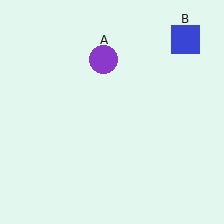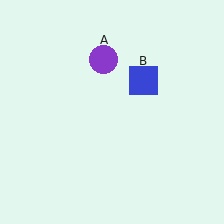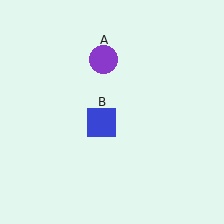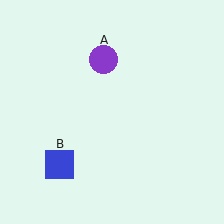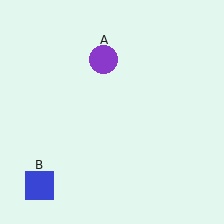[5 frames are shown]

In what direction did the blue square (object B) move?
The blue square (object B) moved down and to the left.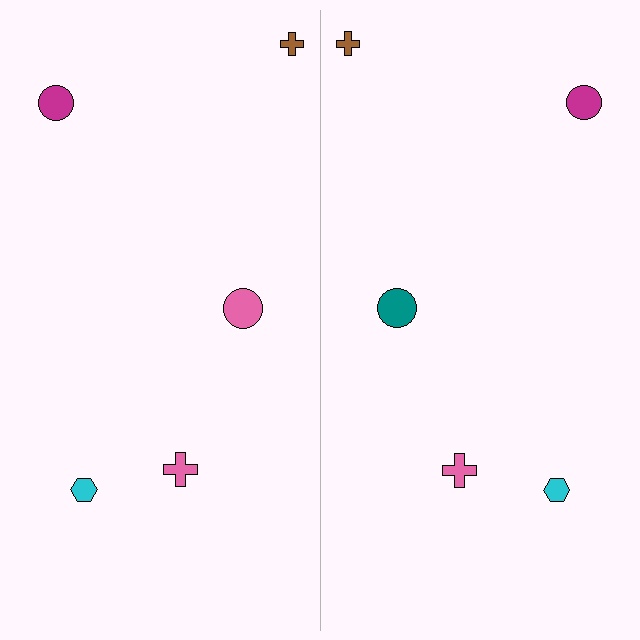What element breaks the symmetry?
The teal circle on the right side breaks the symmetry — its mirror counterpart is pink.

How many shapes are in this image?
There are 10 shapes in this image.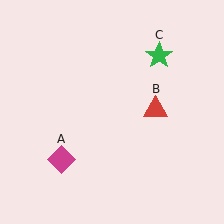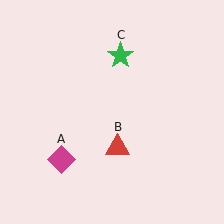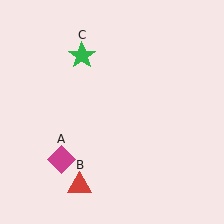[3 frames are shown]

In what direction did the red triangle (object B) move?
The red triangle (object B) moved down and to the left.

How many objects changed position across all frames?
2 objects changed position: red triangle (object B), green star (object C).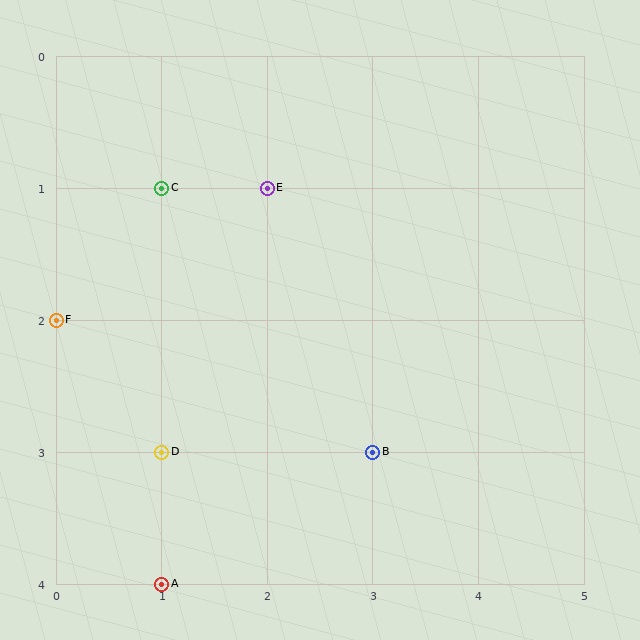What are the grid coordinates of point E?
Point E is at grid coordinates (2, 1).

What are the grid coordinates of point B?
Point B is at grid coordinates (3, 3).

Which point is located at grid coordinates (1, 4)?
Point A is at (1, 4).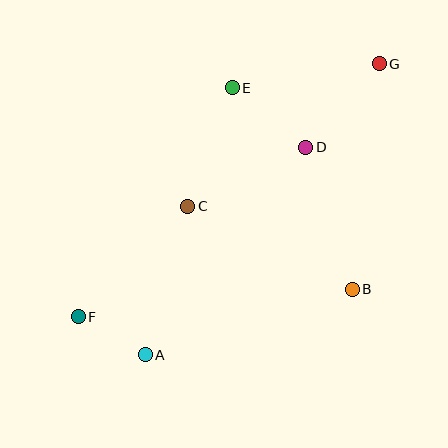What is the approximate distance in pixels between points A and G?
The distance between A and G is approximately 373 pixels.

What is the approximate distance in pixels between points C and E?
The distance between C and E is approximately 127 pixels.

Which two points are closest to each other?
Points A and F are closest to each other.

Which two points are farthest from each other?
Points F and G are farthest from each other.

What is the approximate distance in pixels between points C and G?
The distance between C and G is approximately 239 pixels.